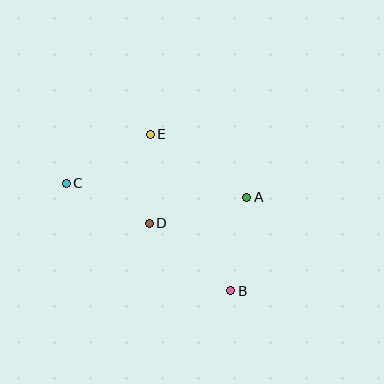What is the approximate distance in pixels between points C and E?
The distance between C and E is approximately 97 pixels.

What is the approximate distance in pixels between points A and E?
The distance between A and E is approximately 115 pixels.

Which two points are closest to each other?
Points D and E are closest to each other.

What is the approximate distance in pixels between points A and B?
The distance between A and B is approximately 95 pixels.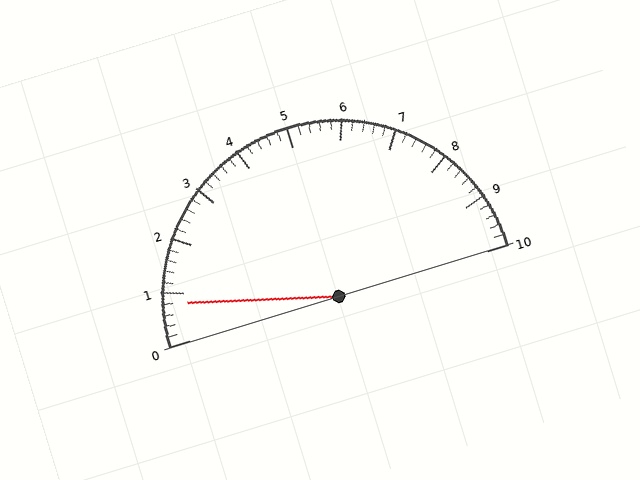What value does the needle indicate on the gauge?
The needle indicates approximately 0.8.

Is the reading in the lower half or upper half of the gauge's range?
The reading is in the lower half of the range (0 to 10).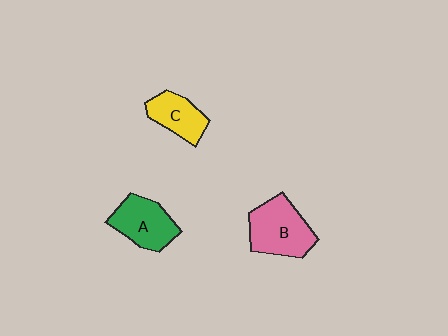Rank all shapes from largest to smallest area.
From largest to smallest: B (pink), A (green), C (yellow).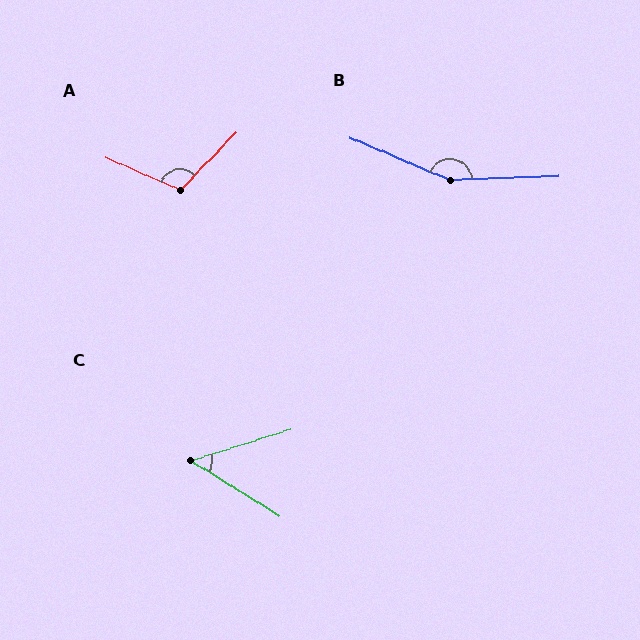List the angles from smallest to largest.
C (49°), A (110°), B (154°).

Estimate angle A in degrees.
Approximately 110 degrees.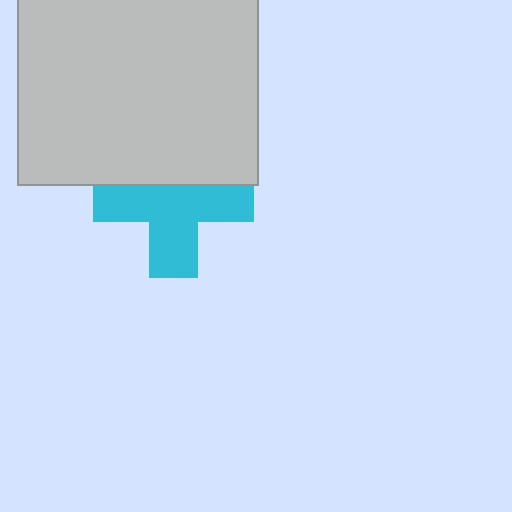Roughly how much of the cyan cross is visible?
About half of it is visible (roughly 65%).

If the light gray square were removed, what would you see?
You would see the complete cyan cross.